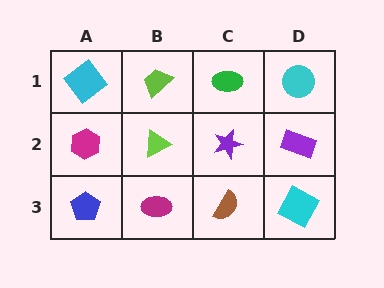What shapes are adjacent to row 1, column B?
A lime triangle (row 2, column B), a cyan diamond (row 1, column A), a green ellipse (row 1, column C).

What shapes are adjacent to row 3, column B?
A lime triangle (row 2, column B), a blue pentagon (row 3, column A), a brown semicircle (row 3, column C).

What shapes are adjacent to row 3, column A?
A magenta hexagon (row 2, column A), a magenta ellipse (row 3, column B).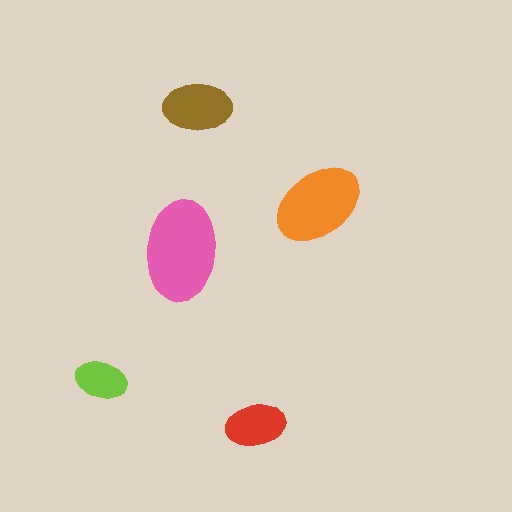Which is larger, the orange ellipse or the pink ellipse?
The pink one.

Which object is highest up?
The brown ellipse is topmost.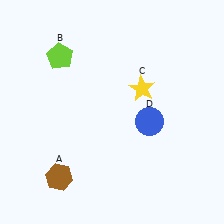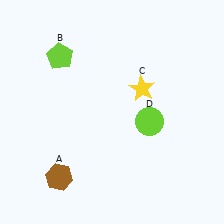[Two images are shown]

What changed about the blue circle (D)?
In Image 1, D is blue. In Image 2, it changed to lime.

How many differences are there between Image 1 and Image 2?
There is 1 difference between the two images.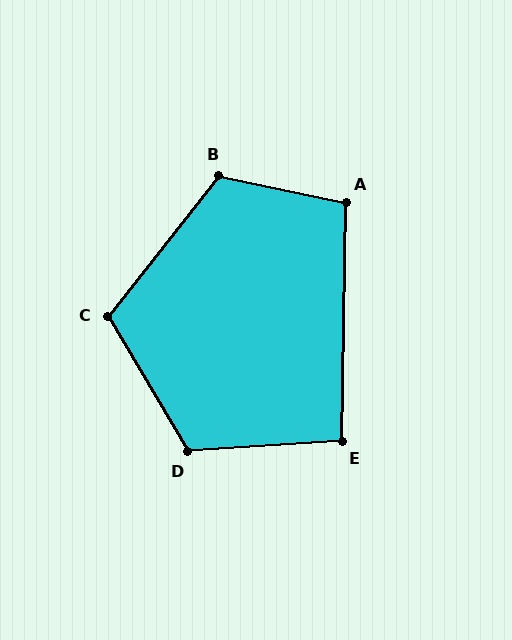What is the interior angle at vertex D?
Approximately 117 degrees (obtuse).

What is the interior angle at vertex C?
Approximately 111 degrees (obtuse).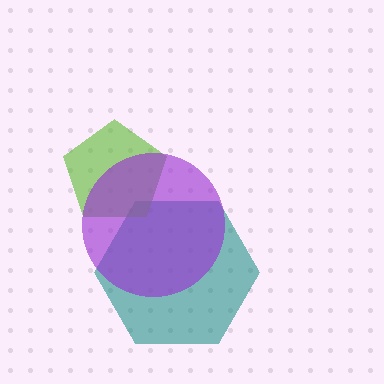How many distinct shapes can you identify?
There are 3 distinct shapes: a teal hexagon, a lime pentagon, a purple circle.